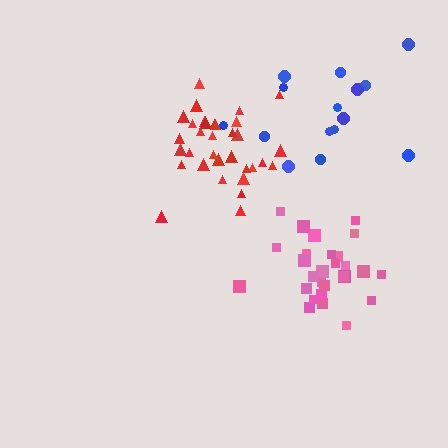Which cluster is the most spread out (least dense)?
Blue.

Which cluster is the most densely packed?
Red.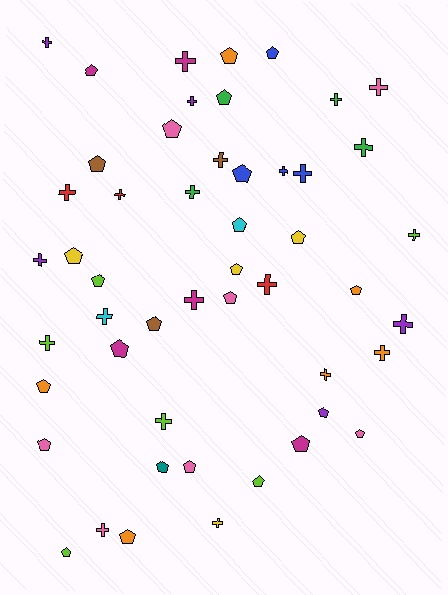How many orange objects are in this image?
There are 6 orange objects.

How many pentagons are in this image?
There are 26 pentagons.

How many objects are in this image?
There are 50 objects.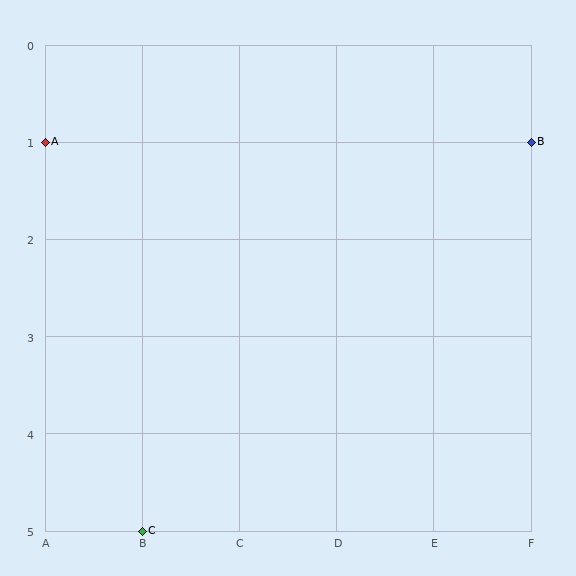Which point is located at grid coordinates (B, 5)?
Point C is at (B, 5).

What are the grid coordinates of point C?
Point C is at grid coordinates (B, 5).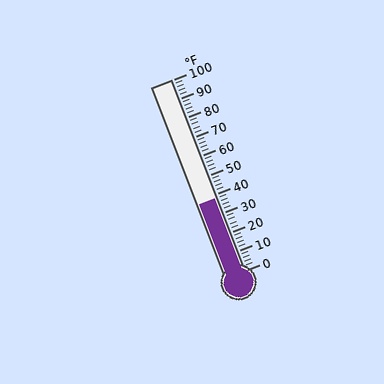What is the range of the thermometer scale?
The thermometer scale ranges from 0°F to 100°F.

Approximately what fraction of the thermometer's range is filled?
The thermometer is filled to approximately 40% of its range.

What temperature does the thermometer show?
The thermometer shows approximately 38°F.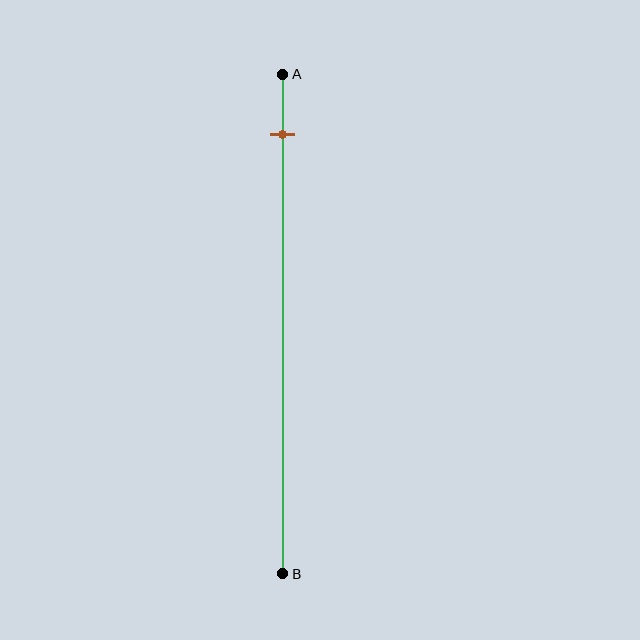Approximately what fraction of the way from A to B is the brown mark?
The brown mark is approximately 10% of the way from A to B.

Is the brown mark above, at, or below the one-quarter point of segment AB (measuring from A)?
The brown mark is above the one-quarter point of segment AB.